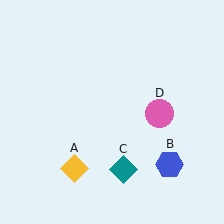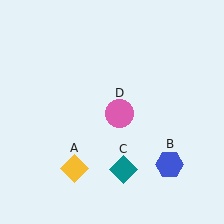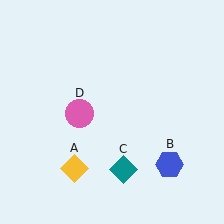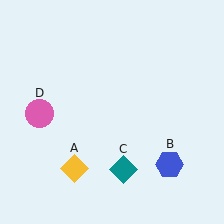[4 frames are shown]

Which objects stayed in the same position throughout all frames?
Yellow diamond (object A) and blue hexagon (object B) and teal diamond (object C) remained stationary.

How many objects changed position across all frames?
1 object changed position: pink circle (object D).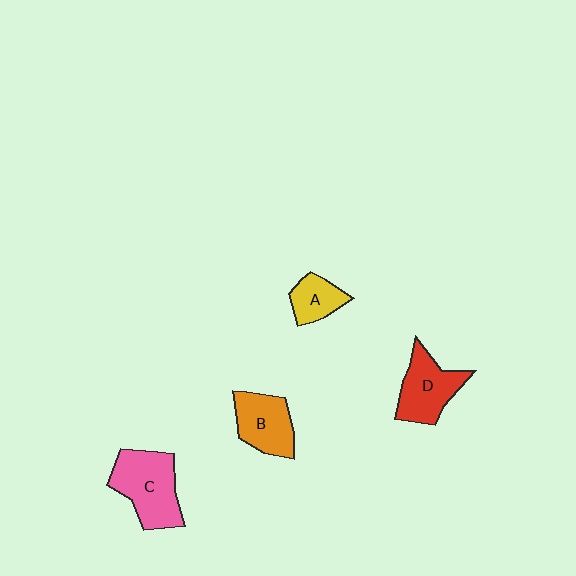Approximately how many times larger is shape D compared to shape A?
Approximately 1.7 times.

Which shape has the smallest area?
Shape A (yellow).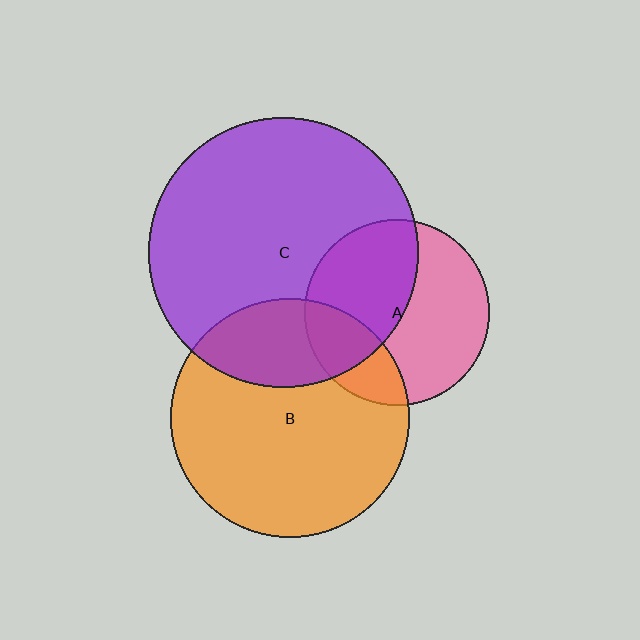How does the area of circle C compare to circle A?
Approximately 2.1 times.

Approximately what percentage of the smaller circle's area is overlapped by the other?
Approximately 25%.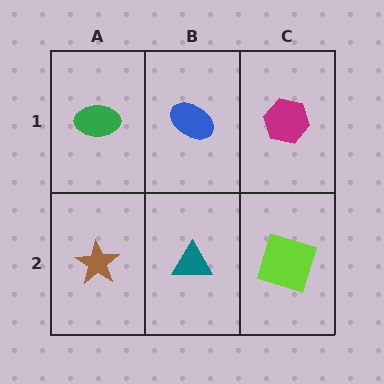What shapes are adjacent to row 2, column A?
A green ellipse (row 1, column A), a teal triangle (row 2, column B).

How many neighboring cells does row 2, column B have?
3.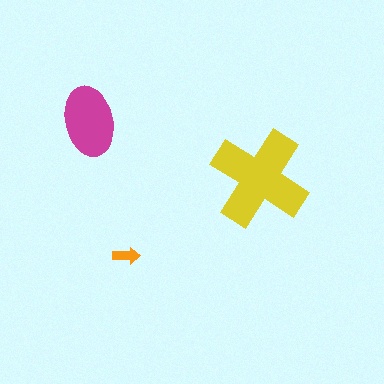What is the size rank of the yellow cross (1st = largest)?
1st.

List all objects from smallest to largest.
The orange arrow, the magenta ellipse, the yellow cross.